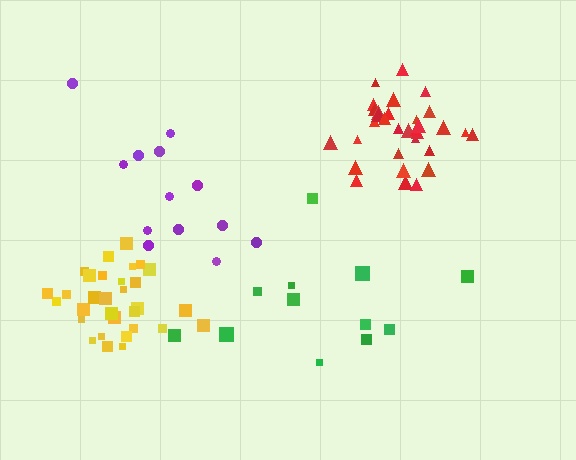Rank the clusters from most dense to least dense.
red, yellow, purple, green.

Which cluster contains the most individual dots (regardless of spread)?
Red (32).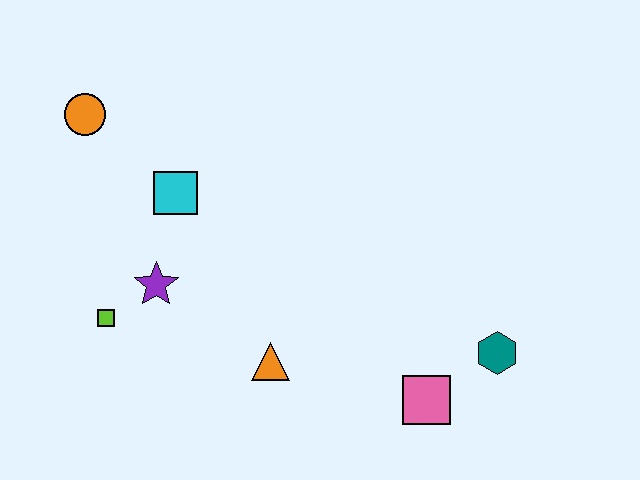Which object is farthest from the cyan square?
The teal hexagon is farthest from the cyan square.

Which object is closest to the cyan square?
The purple star is closest to the cyan square.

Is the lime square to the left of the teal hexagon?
Yes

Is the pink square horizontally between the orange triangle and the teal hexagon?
Yes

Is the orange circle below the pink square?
No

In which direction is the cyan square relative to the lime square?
The cyan square is above the lime square.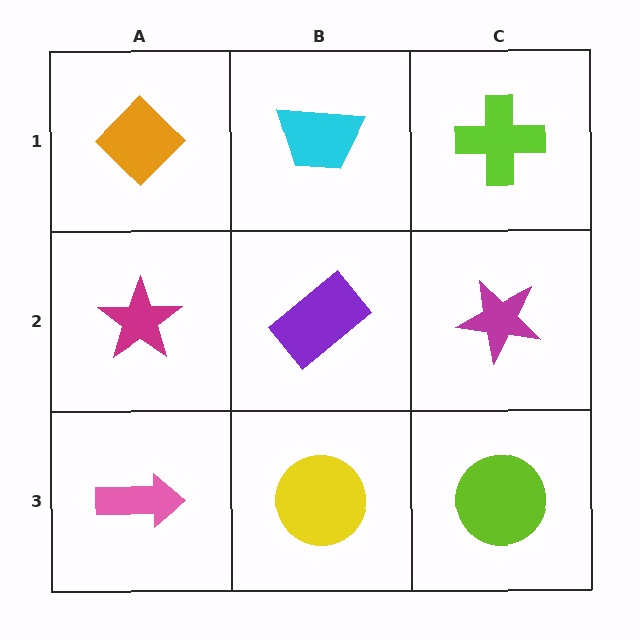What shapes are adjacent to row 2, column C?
A lime cross (row 1, column C), a lime circle (row 3, column C), a purple rectangle (row 2, column B).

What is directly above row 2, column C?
A lime cross.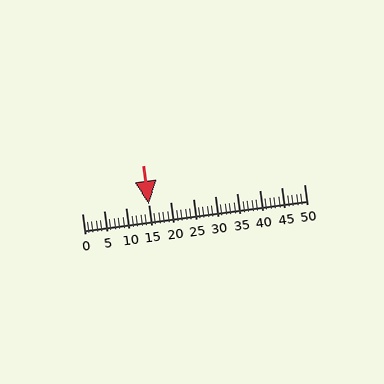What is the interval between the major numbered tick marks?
The major tick marks are spaced 5 units apart.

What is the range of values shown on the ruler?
The ruler shows values from 0 to 50.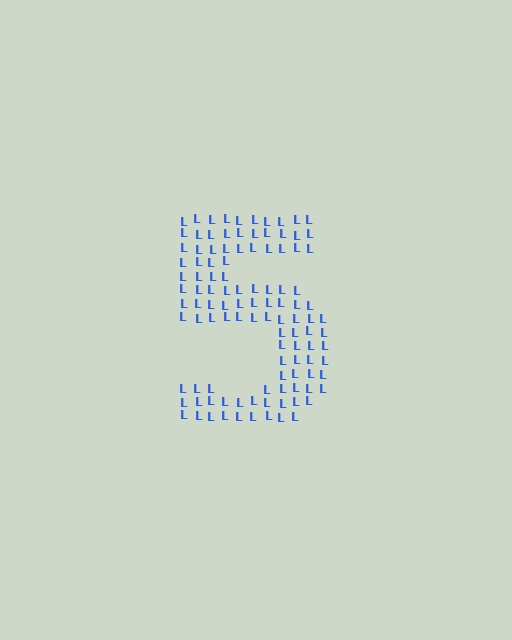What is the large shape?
The large shape is the digit 5.